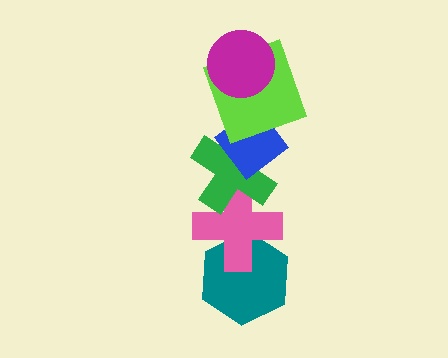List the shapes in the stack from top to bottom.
From top to bottom: the magenta circle, the lime square, the blue diamond, the green cross, the pink cross, the teal hexagon.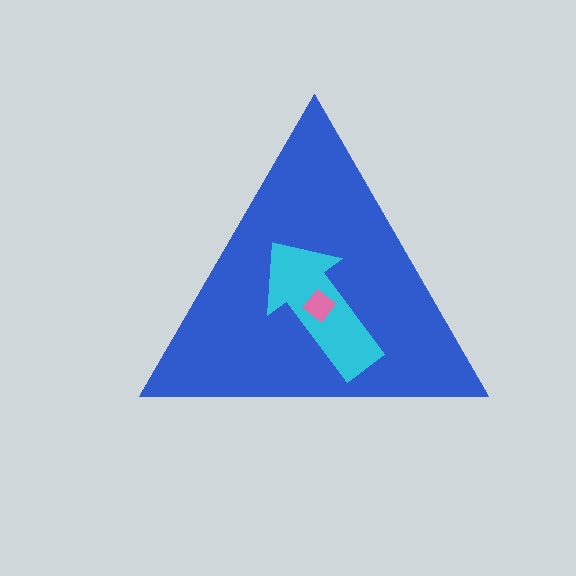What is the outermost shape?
The blue triangle.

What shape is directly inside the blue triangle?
The cyan arrow.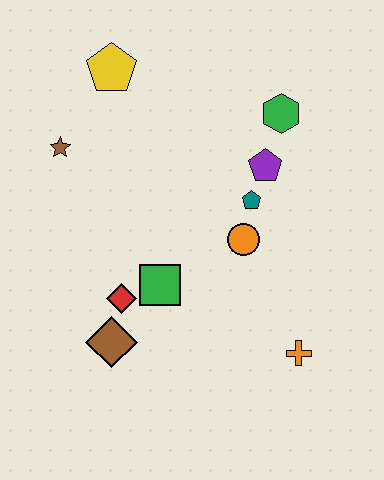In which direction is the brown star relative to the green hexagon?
The brown star is to the left of the green hexagon.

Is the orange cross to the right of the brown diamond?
Yes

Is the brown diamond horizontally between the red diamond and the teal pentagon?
No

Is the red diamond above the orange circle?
No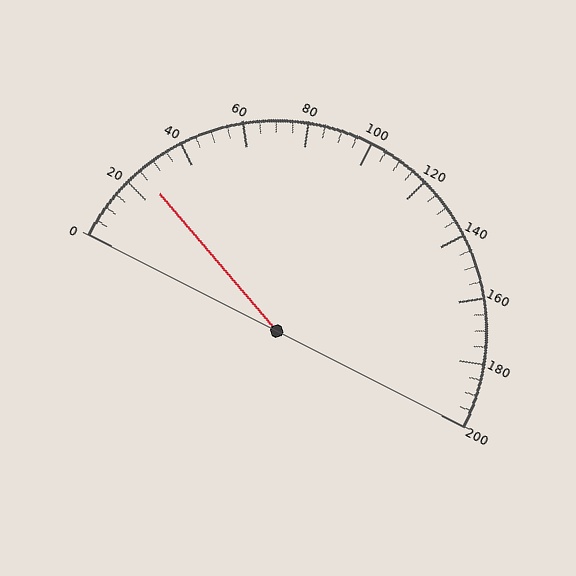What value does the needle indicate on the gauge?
The needle indicates approximately 25.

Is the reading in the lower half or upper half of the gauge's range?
The reading is in the lower half of the range (0 to 200).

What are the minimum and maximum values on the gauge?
The gauge ranges from 0 to 200.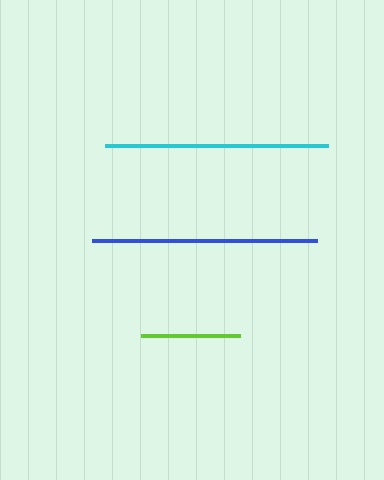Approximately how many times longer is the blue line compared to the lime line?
The blue line is approximately 2.3 times the length of the lime line.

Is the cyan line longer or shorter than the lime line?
The cyan line is longer than the lime line.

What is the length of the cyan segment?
The cyan segment is approximately 222 pixels long.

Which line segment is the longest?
The blue line is the longest at approximately 225 pixels.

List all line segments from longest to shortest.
From longest to shortest: blue, cyan, lime.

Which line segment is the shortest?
The lime line is the shortest at approximately 99 pixels.